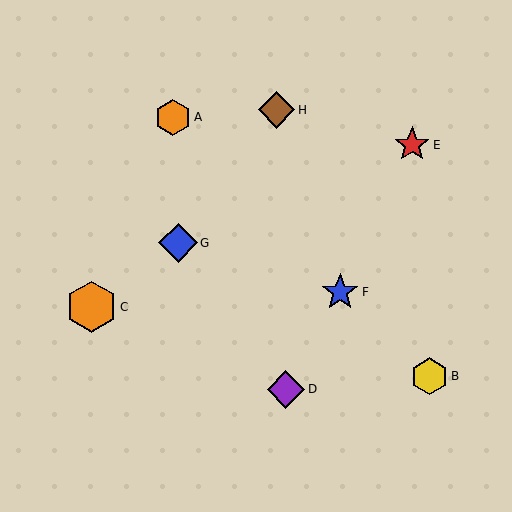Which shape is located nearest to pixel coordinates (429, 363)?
The yellow hexagon (labeled B) at (429, 376) is nearest to that location.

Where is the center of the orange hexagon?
The center of the orange hexagon is at (91, 307).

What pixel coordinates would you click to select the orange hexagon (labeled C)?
Click at (91, 307) to select the orange hexagon C.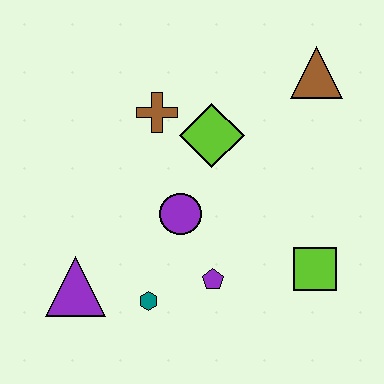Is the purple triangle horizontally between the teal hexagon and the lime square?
No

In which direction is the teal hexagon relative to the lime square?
The teal hexagon is to the left of the lime square.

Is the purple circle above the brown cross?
No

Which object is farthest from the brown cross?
The lime square is farthest from the brown cross.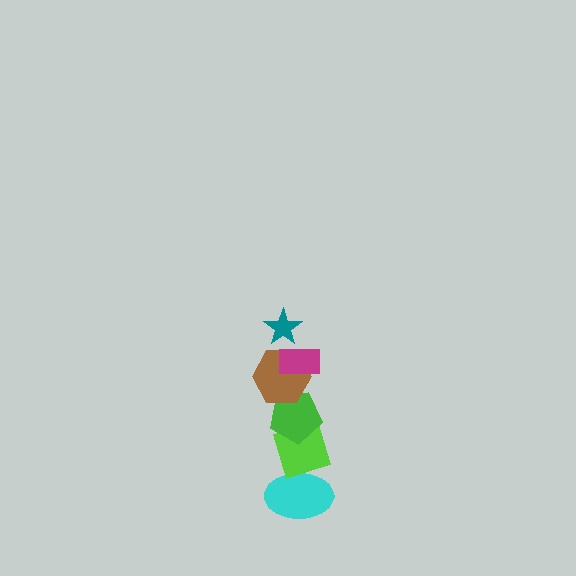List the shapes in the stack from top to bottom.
From top to bottom: the teal star, the magenta rectangle, the brown hexagon, the green pentagon, the lime diamond, the cyan ellipse.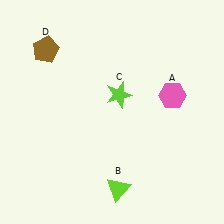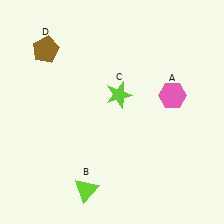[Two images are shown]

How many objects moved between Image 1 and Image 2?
1 object moved between the two images.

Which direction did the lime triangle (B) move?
The lime triangle (B) moved left.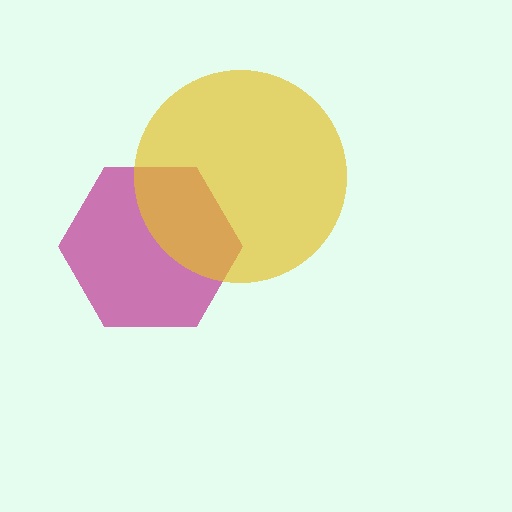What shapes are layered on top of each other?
The layered shapes are: a magenta hexagon, a yellow circle.